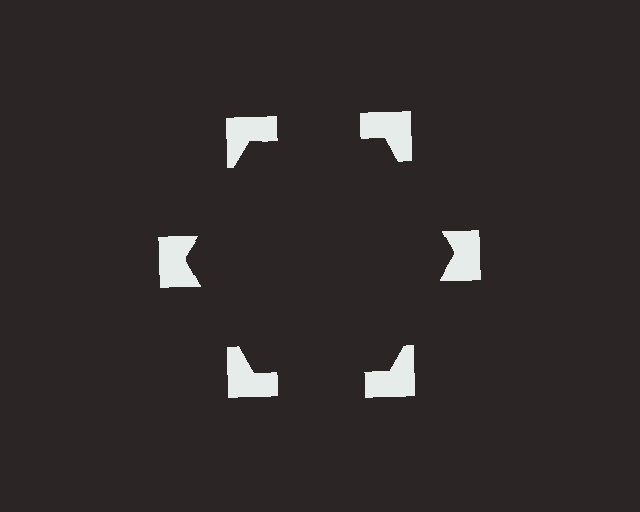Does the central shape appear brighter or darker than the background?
It typically appears slightly darker than the background, even though no actual brightness change is drawn.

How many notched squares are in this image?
There are 6 — one at each vertex of the illusory hexagon.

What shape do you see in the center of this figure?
An illusory hexagon — its edges are inferred from the aligned wedge cuts in the notched squares, not physically drawn.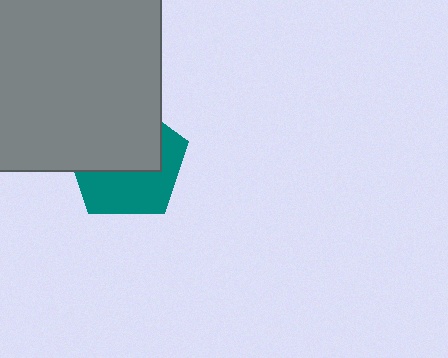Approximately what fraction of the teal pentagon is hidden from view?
Roughly 53% of the teal pentagon is hidden behind the gray square.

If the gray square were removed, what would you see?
You would see the complete teal pentagon.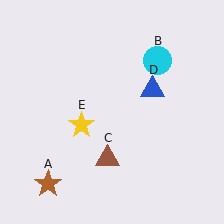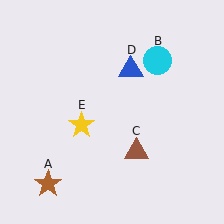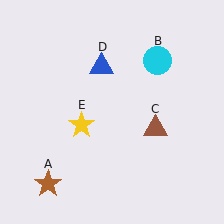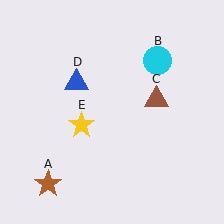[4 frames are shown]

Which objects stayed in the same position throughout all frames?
Brown star (object A) and cyan circle (object B) and yellow star (object E) remained stationary.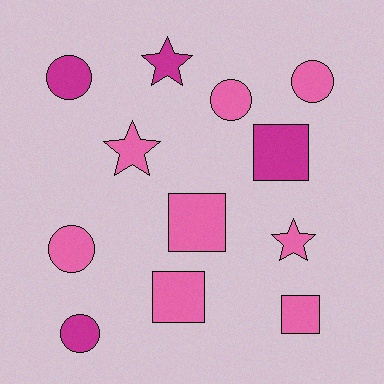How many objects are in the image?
There are 12 objects.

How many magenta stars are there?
There is 1 magenta star.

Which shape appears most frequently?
Circle, with 5 objects.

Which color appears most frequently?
Pink, with 8 objects.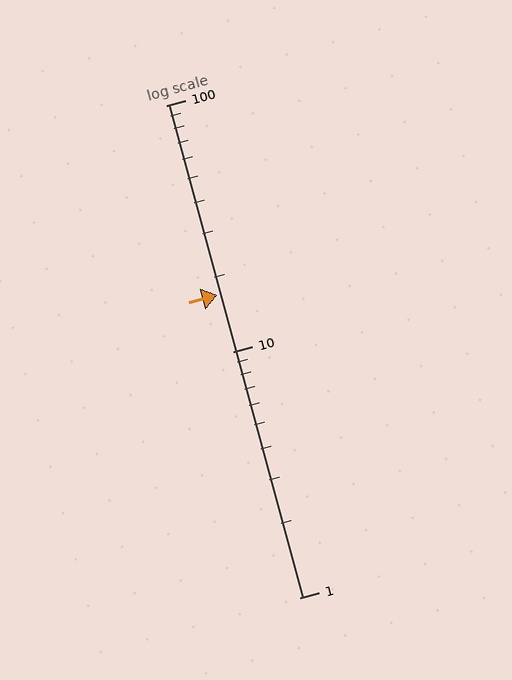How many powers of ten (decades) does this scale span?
The scale spans 2 decades, from 1 to 100.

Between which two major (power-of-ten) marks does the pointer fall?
The pointer is between 10 and 100.